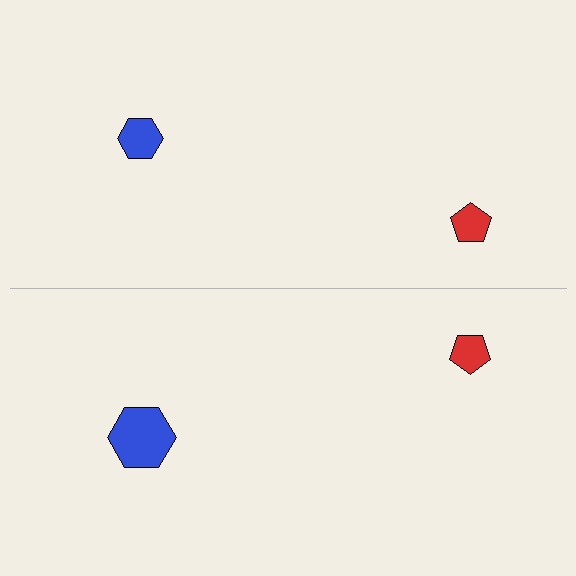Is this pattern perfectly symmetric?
No, the pattern is not perfectly symmetric. The blue hexagon on the bottom side has a different size than its mirror counterpart.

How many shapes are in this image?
There are 4 shapes in this image.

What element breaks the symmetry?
The blue hexagon on the bottom side has a different size than its mirror counterpart.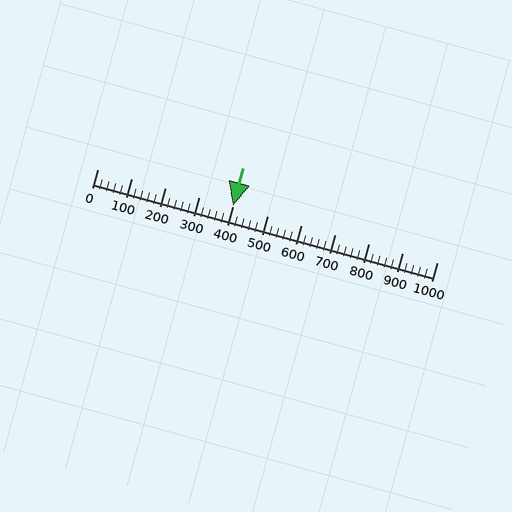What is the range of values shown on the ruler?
The ruler shows values from 0 to 1000.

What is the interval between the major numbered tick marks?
The major tick marks are spaced 100 units apart.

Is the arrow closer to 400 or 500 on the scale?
The arrow is closer to 400.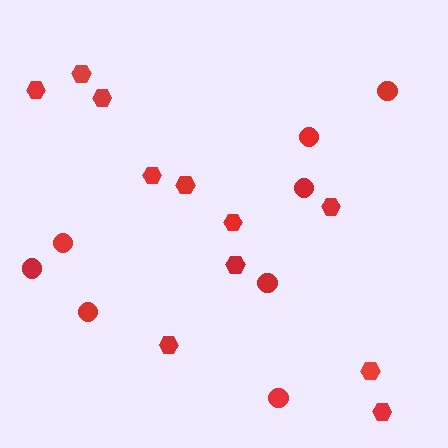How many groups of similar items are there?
There are 2 groups: one group of circles (8) and one group of hexagons (11).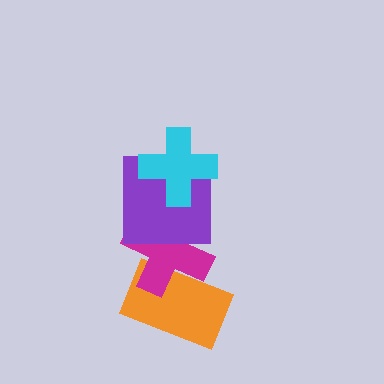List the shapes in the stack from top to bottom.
From top to bottom: the cyan cross, the purple square, the magenta cross, the orange rectangle.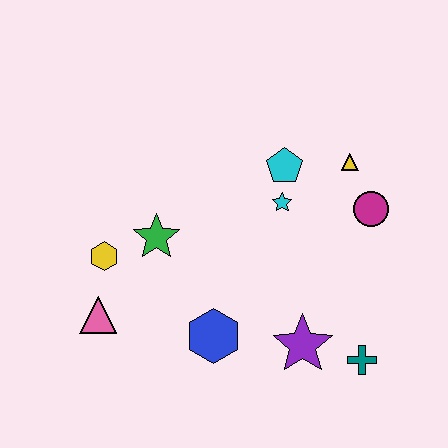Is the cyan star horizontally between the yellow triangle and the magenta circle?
No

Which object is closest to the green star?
The yellow hexagon is closest to the green star.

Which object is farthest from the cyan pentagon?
The pink triangle is farthest from the cyan pentagon.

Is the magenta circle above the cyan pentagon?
No